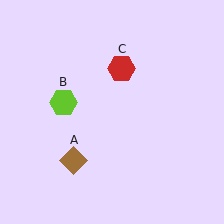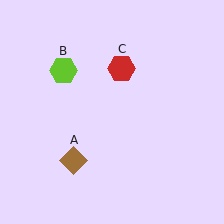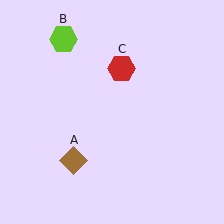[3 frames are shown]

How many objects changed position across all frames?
1 object changed position: lime hexagon (object B).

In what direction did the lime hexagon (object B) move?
The lime hexagon (object B) moved up.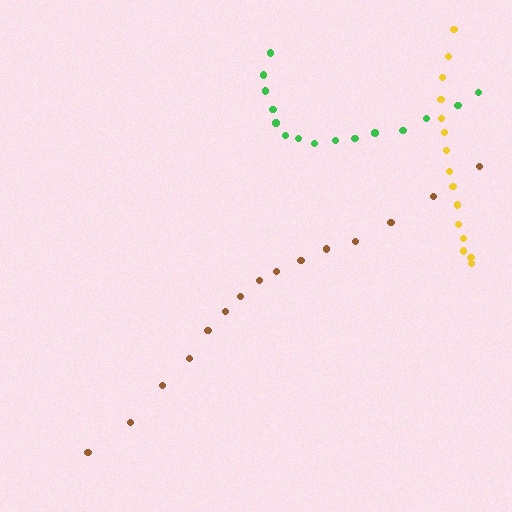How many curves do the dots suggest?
There are 3 distinct paths.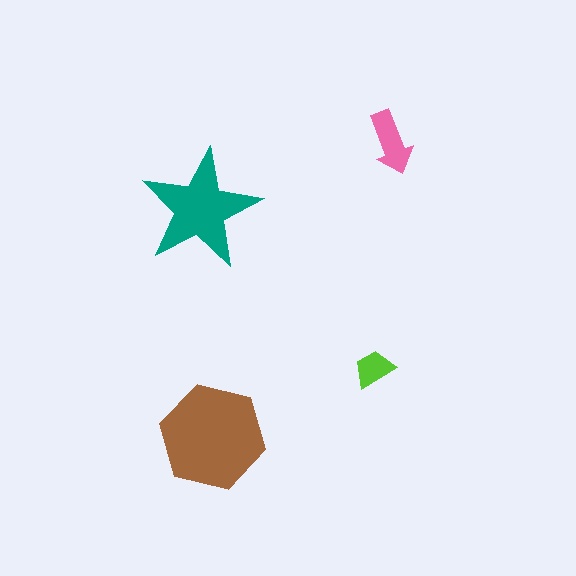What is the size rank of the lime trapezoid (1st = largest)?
4th.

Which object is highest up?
The pink arrow is topmost.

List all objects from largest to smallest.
The brown hexagon, the teal star, the pink arrow, the lime trapezoid.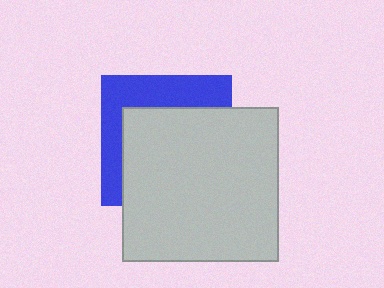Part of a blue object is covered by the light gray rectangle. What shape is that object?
It is a square.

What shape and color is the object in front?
The object in front is a light gray rectangle.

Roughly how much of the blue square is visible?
A small part of it is visible (roughly 36%).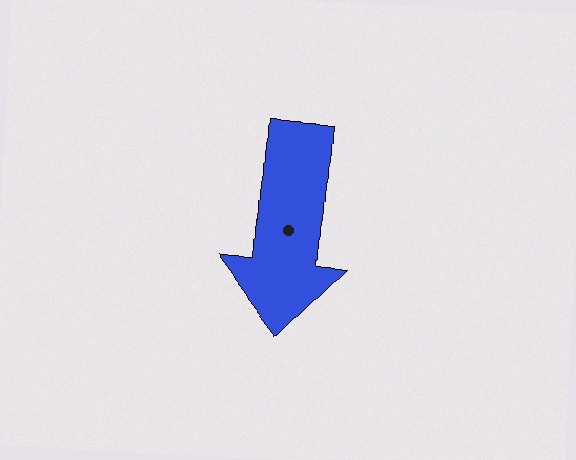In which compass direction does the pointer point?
South.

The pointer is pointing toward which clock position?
Roughly 6 o'clock.